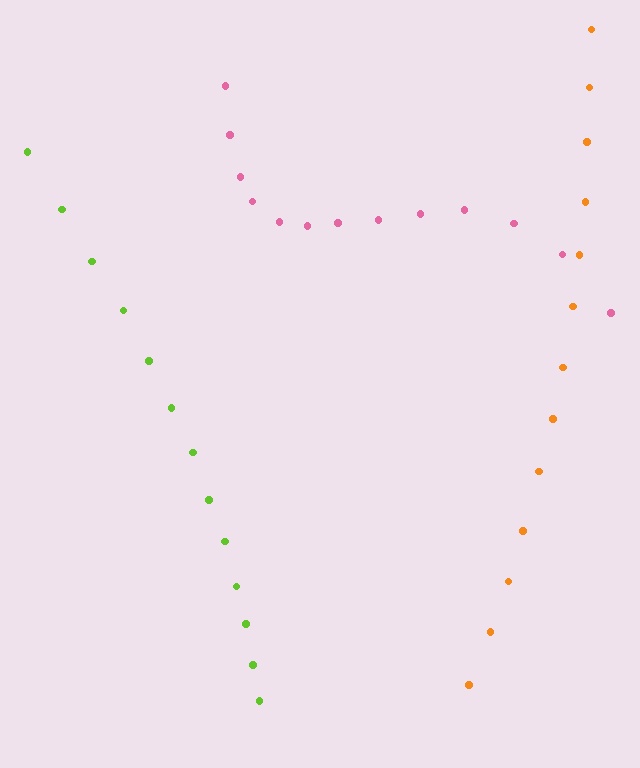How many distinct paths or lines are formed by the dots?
There are 3 distinct paths.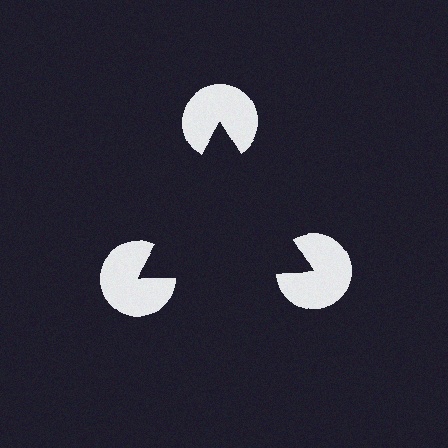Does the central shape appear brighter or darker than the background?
It typically appears slightly darker than the background, even though no actual brightness change is drawn.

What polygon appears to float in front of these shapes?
An illusory triangle — its edges are inferred from the aligned wedge cuts in the pac-man discs, not physically drawn.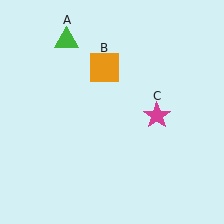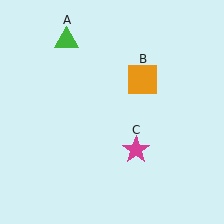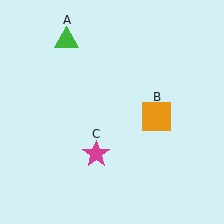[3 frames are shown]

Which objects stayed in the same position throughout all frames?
Green triangle (object A) remained stationary.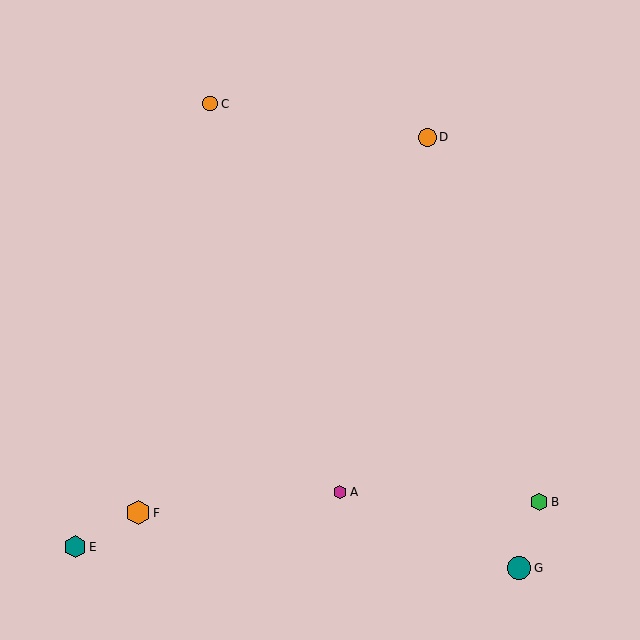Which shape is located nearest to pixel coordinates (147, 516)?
The orange hexagon (labeled F) at (138, 513) is nearest to that location.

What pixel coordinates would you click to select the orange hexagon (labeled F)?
Click at (138, 513) to select the orange hexagon F.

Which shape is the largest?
The orange hexagon (labeled F) is the largest.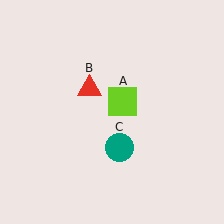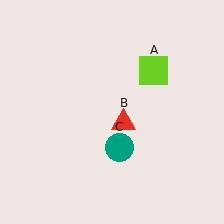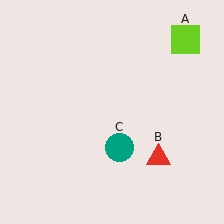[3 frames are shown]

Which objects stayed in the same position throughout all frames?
Teal circle (object C) remained stationary.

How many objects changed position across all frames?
2 objects changed position: lime square (object A), red triangle (object B).